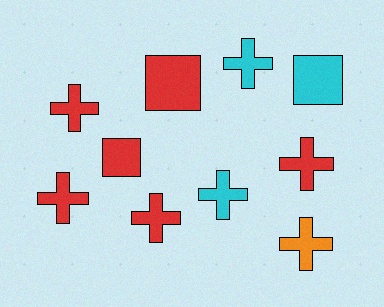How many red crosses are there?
There are 4 red crosses.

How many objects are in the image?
There are 10 objects.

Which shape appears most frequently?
Cross, with 7 objects.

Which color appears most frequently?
Red, with 6 objects.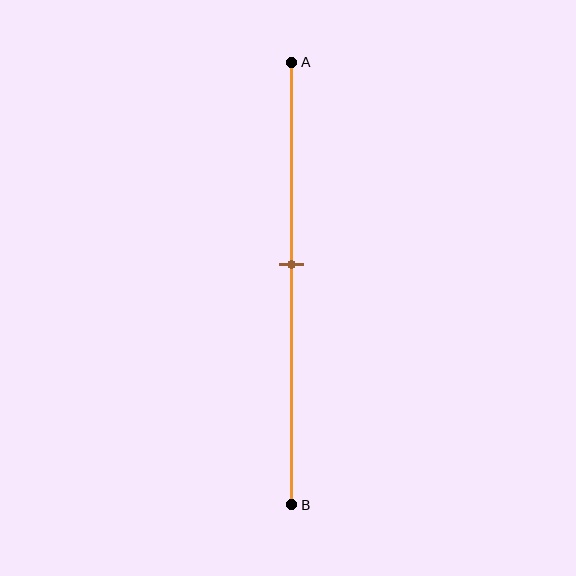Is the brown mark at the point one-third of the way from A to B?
No, the mark is at about 45% from A, not at the 33% one-third point.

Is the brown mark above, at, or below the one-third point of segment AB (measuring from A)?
The brown mark is below the one-third point of segment AB.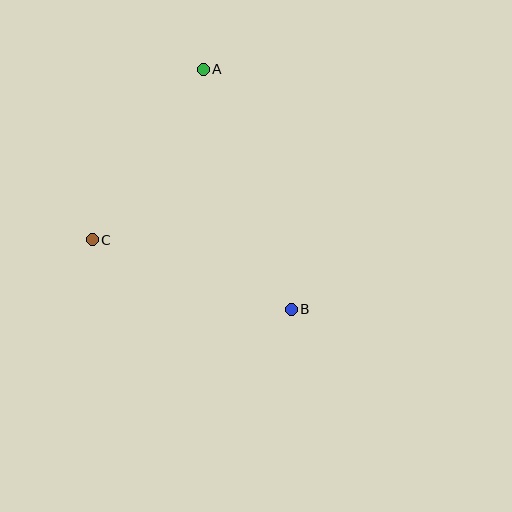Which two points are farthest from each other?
Points A and B are farthest from each other.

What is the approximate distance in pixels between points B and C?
The distance between B and C is approximately 211 pixels.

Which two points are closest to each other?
Points A and C are closest to each other.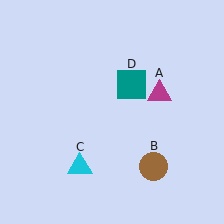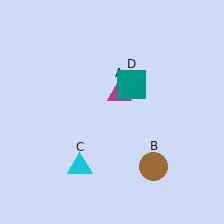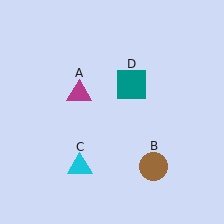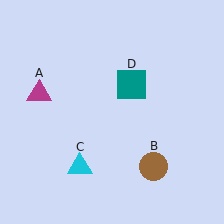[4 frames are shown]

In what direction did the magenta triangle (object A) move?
The magenta triangle (object A) moved left.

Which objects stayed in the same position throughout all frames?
Brown circle (object B) and cyan triangle (object C) and teal square (object D) remained stationary.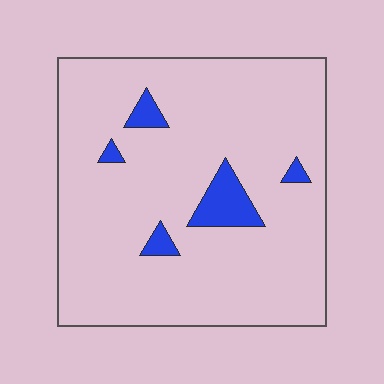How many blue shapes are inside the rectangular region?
5.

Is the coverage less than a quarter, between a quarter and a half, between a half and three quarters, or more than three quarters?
Less than a quarter.